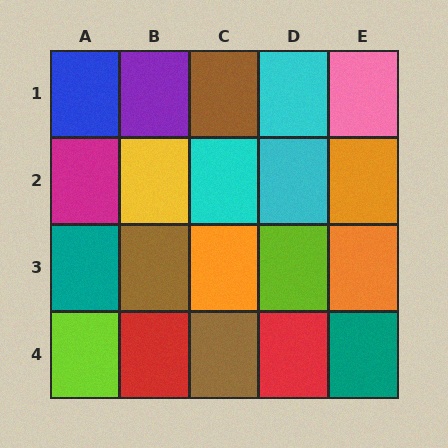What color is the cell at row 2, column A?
Magenta.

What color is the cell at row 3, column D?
Lime.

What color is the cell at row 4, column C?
Brown.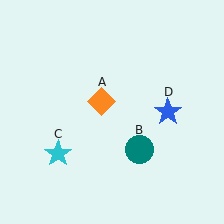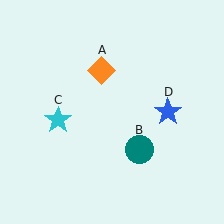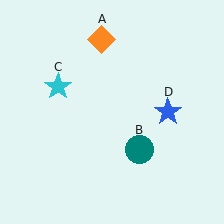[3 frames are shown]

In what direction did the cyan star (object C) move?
The cyan star (object C) moved up.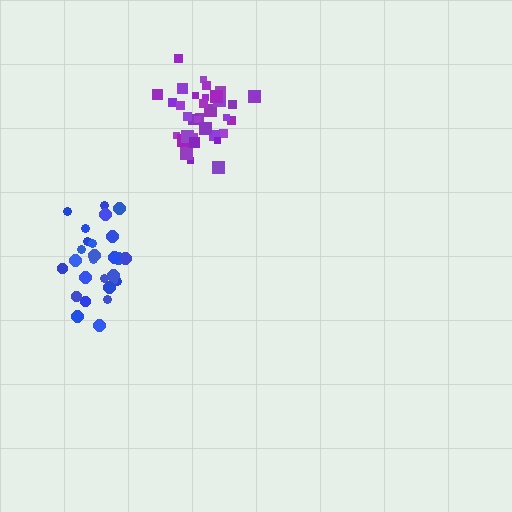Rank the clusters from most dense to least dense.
purple, blue.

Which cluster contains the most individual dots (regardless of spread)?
Purple (35).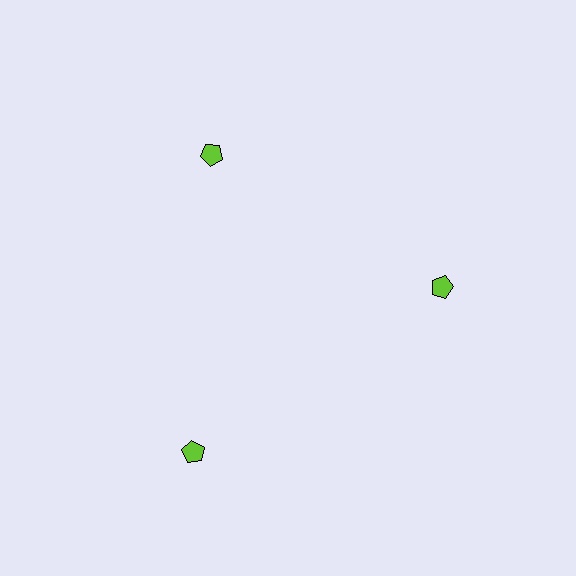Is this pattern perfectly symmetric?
No. The 3 lime pentagons are arranged in a ring, but one element near the 7 o'clock position is pushed outward from the center, breaking the 3-fold rotational symmetry.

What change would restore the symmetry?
The symmetry would be restored by moving it inward, back onto the ring so that all 3 pentagons sit at equal angles and equal distance from the center.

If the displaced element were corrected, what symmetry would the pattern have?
It would have 3-fold rotational symmetry — the pattern would map onto itself every 120 degrees.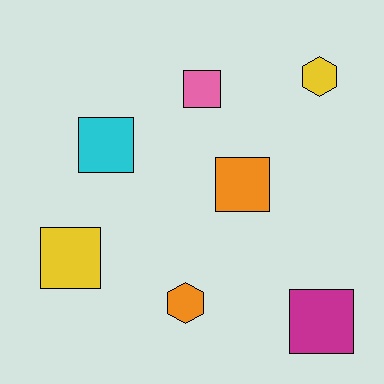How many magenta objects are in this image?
There is 1 magenta object.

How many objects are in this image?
There are 7 objects.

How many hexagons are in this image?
There are 2 hexagons.